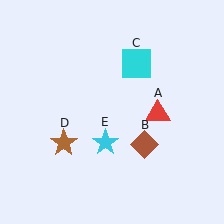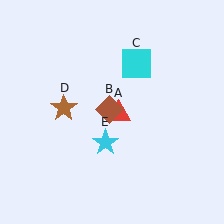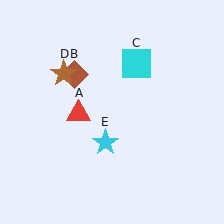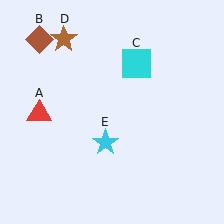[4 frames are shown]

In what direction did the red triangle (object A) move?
The red triangle (object A) moved left.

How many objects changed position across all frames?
3 objects changed position: red triangle (object A), brown diamond (object B), brown star (object D).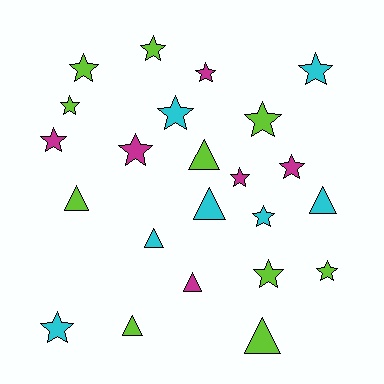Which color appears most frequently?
Lime, with 10 objects.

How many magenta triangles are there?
There is 1 magenta triangle.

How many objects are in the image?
There are 23 objects.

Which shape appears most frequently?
Star, with 15 objects.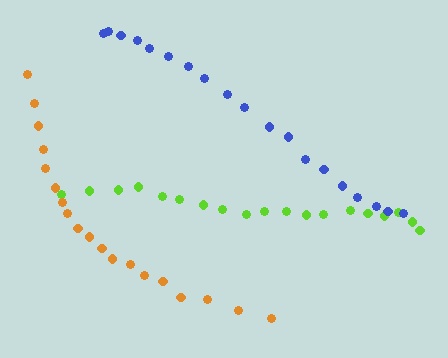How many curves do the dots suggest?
There are 3 distinct paths.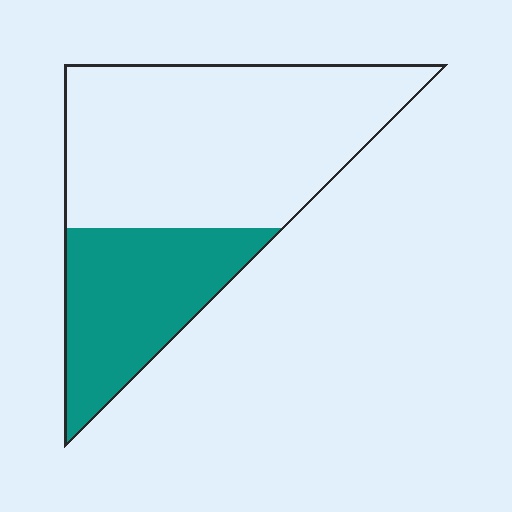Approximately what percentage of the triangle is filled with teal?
Approximately 35%.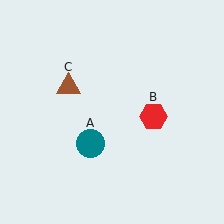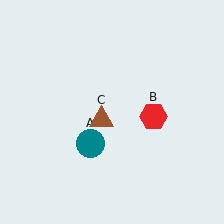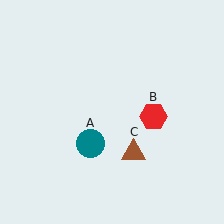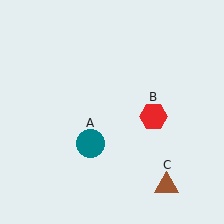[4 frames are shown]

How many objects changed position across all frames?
1 object changed position: brown triangle (object C).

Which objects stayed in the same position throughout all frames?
Teal circle (object A) and red hexagon (object B) remained stationary.